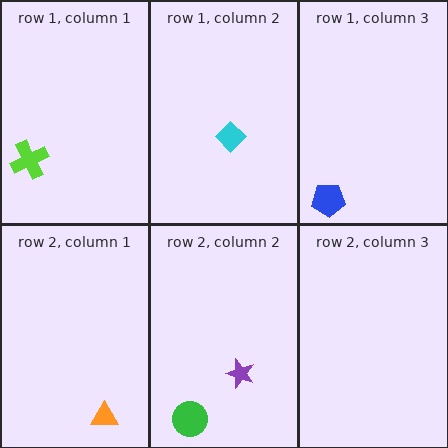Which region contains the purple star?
The row 2, column 2 region.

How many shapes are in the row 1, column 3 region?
1.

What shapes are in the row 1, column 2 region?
The cyan diamond.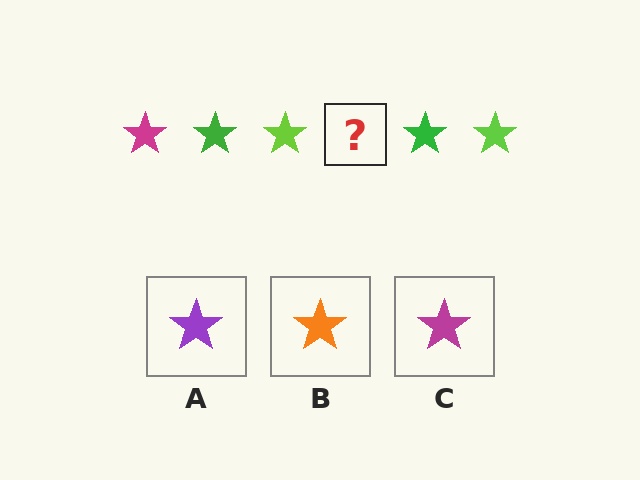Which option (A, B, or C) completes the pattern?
C.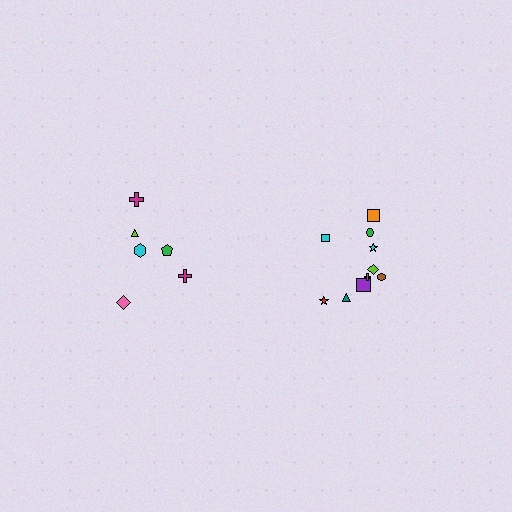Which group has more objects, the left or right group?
The right group.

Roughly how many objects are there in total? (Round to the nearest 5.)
Roughly 15 objects in total.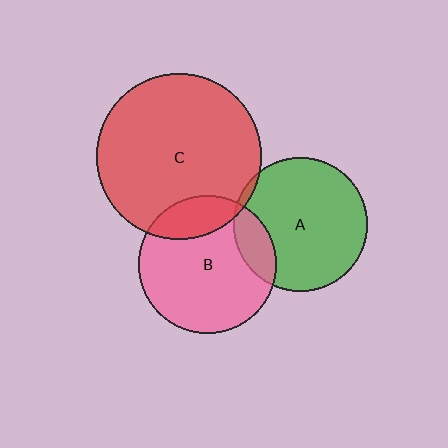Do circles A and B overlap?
Yes.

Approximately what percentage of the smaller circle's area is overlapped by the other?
Approximately 15%.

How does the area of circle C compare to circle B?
Approximately 1.4 times.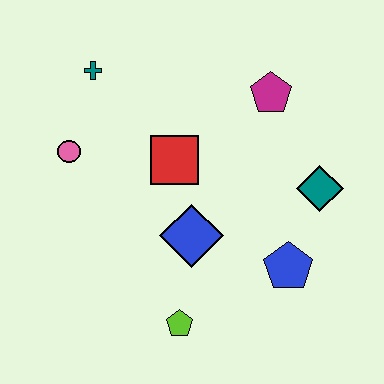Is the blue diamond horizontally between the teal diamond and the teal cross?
Yes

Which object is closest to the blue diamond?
The red square is closest to the blue diamond.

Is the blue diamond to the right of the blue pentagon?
No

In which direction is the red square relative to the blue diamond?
The red square is above the blue diamond.